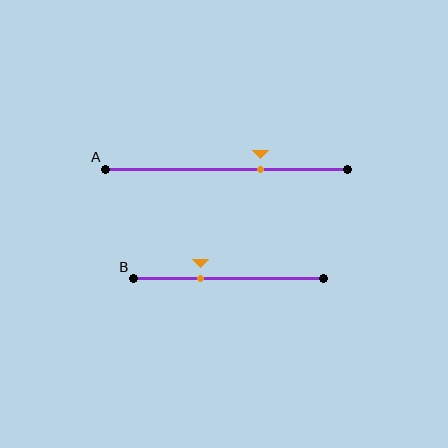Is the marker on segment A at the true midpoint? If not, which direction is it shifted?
No, the marker on segment A is shifted to the right by about 14% of the segment length.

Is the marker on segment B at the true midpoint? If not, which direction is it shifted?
No, the marker on segment B is shifted to the left by about 14% of the segment length.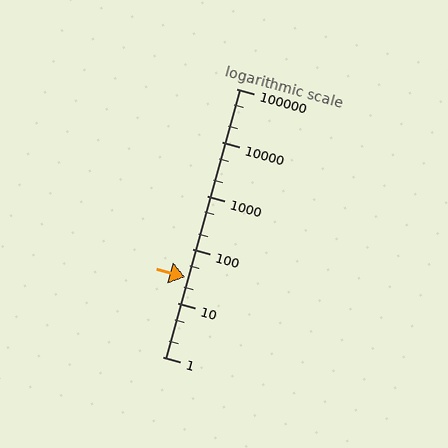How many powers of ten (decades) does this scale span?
The scale spans 5 decades, from 1 to 100000.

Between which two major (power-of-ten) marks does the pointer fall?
The pointer is between 10 and 100.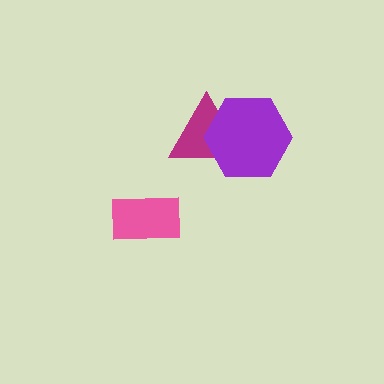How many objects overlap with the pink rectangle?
0 objects overlap with the pink rectangle.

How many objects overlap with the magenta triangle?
1 object overlaps with the magenta triangle.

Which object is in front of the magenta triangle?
The purple hexagon is in front of the magenta triangle.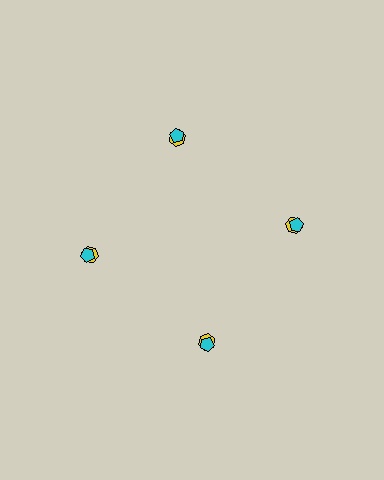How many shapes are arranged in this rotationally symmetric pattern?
There are 8 shapes, arranged in 4 groups of 2.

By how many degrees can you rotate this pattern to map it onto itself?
The pattern maps onto itself every 90 degrees of rotation.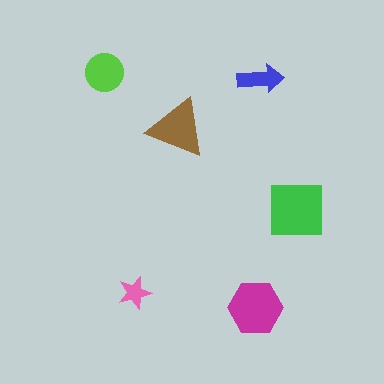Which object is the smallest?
The pink star.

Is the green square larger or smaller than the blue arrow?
Larger.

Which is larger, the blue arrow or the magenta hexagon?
The magenta hexagon.